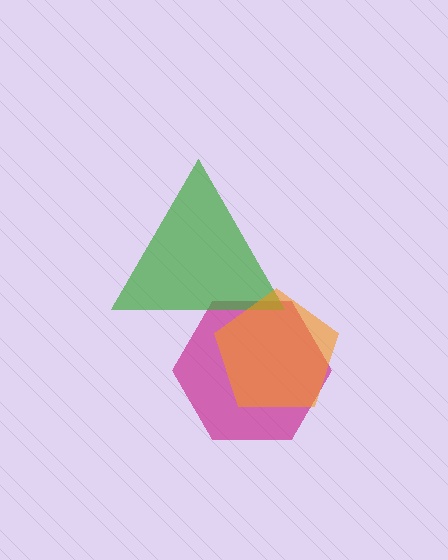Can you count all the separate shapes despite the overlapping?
Yes, there are 3 separate shapes.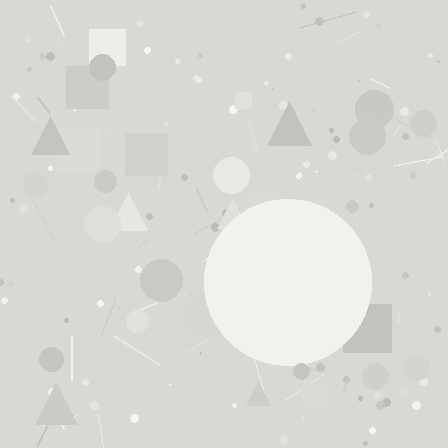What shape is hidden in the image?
A circle is hidden in the image.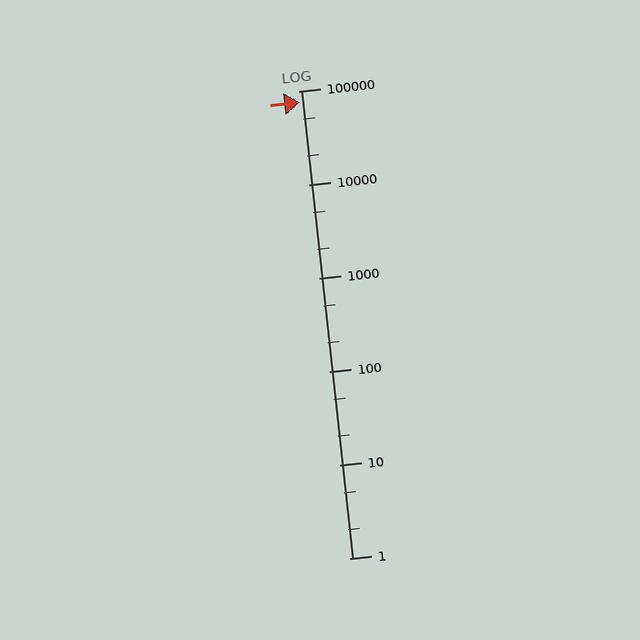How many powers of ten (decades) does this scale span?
The scale spans 5 decades, from 1 to 100000.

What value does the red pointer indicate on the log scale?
The pointer indicates approximately 76000.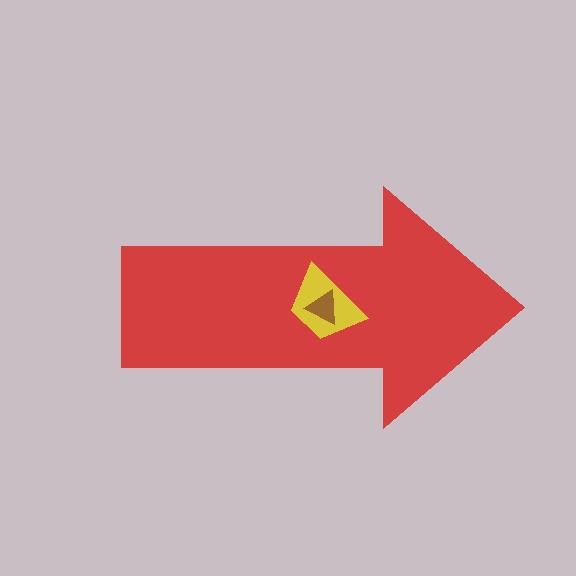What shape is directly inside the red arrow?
The yellow trapezoid.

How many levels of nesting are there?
3.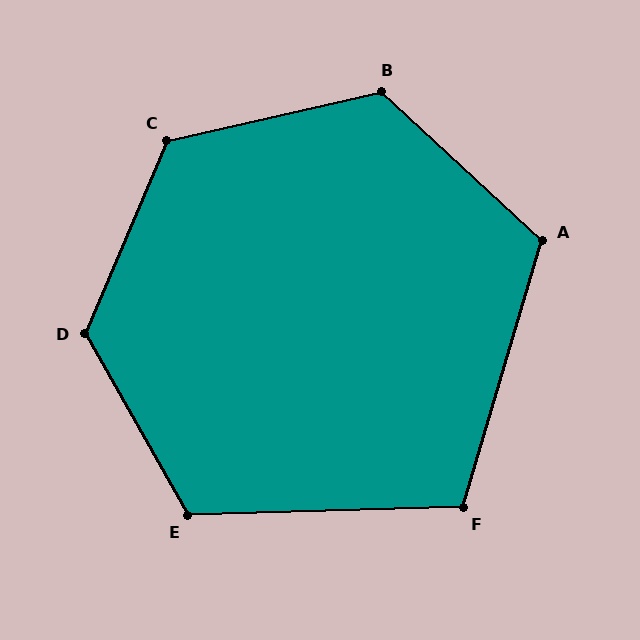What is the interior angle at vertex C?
Approximately 126 degrees (obtuse).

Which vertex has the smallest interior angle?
F, at approximately 108 degrees.